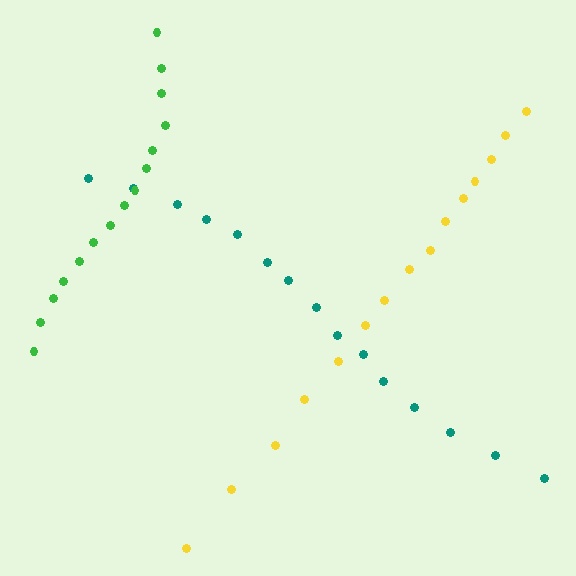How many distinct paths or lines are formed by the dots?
There are 3 distinct paths.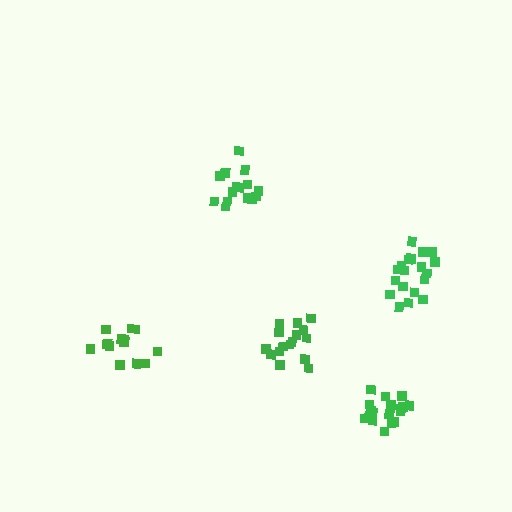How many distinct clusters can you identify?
There are 5 distinct clusters.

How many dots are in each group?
Group 1: 19 dots, Group 2: 16 dots, Group 3: 13 dots, Group 4: 19 dots, Group 5: 16 dots (83 total).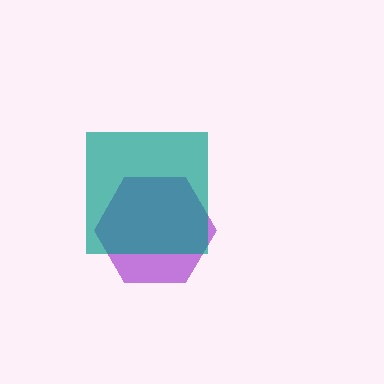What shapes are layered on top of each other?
The layered shapes are: a purple hexagon, a teal square.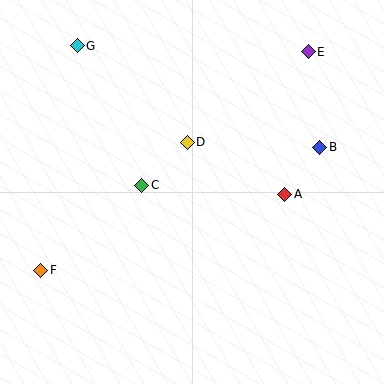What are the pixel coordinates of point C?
Point C is at (142, 185).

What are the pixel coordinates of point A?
Point A is at (285, 194).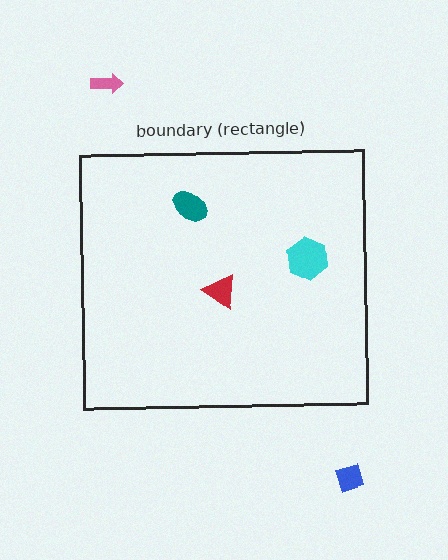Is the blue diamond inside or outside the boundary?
Outside.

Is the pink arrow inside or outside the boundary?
Outside.